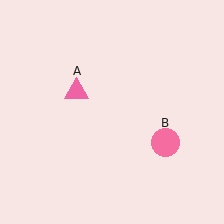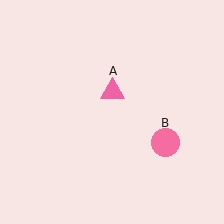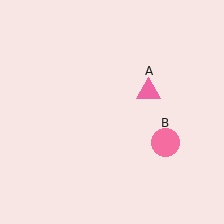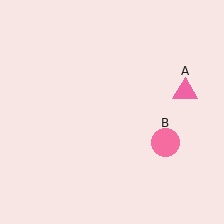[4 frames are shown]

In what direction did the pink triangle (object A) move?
The pink triangle (object A) moved right.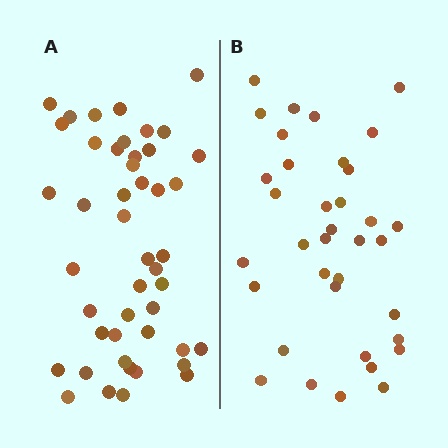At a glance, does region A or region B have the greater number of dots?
Region A (the left region) has more dots.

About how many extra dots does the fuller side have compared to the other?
Region A has roughly 10 or so more dots than region B.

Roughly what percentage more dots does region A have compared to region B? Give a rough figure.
About 30% more.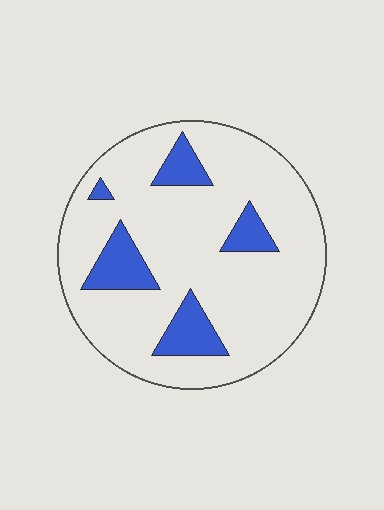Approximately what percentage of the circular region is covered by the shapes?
Approximately 15%.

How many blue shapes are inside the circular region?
5.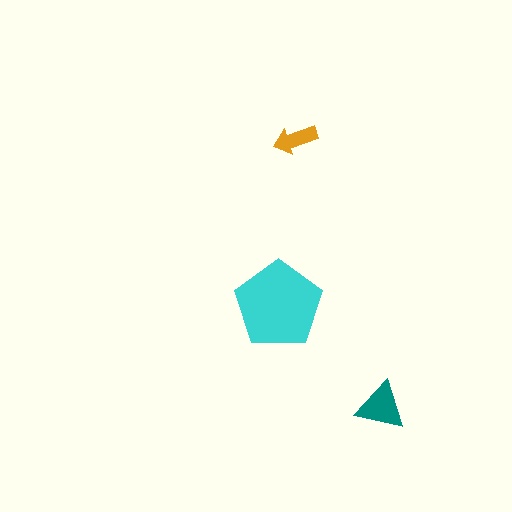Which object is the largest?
The cyan pentagon.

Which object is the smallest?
The orange arrow.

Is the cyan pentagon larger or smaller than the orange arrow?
Larger.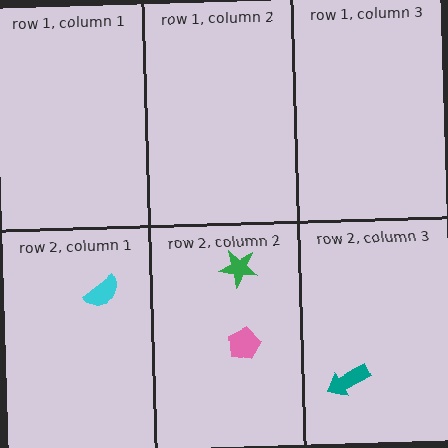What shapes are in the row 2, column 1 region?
The cyan semicircle.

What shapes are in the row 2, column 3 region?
The teal arrow.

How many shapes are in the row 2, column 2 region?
2.